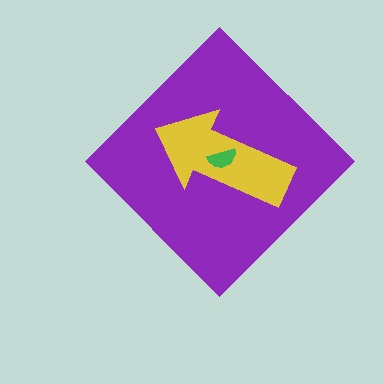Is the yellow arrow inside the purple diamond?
Yes.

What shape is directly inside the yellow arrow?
The green semicircle.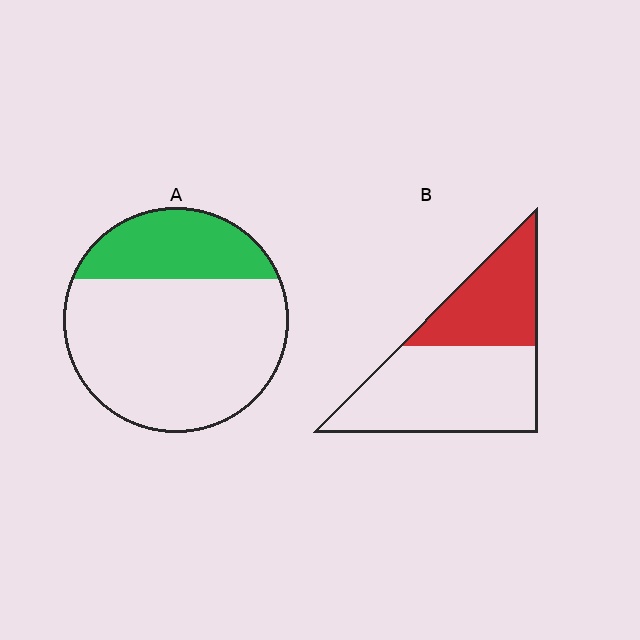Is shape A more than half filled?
No.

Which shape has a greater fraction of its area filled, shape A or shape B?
Shape B.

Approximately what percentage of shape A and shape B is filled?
A is approximately 25% and B is approximately 40%.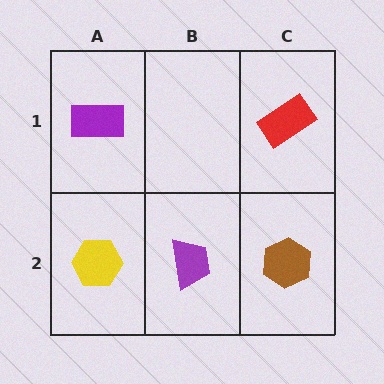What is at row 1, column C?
A red rectangle.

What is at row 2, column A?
A yellow hexagon.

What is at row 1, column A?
A purple rectangle.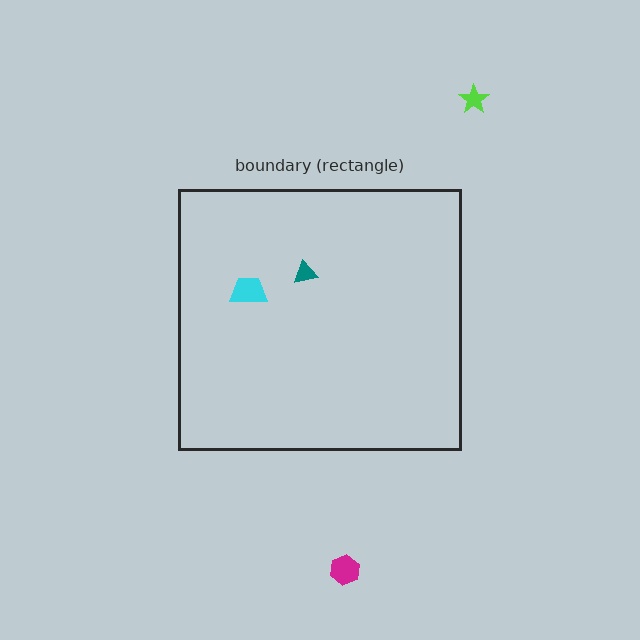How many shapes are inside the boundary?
2 inside, 2 outside.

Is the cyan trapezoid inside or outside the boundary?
Inside.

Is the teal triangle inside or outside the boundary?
Inside.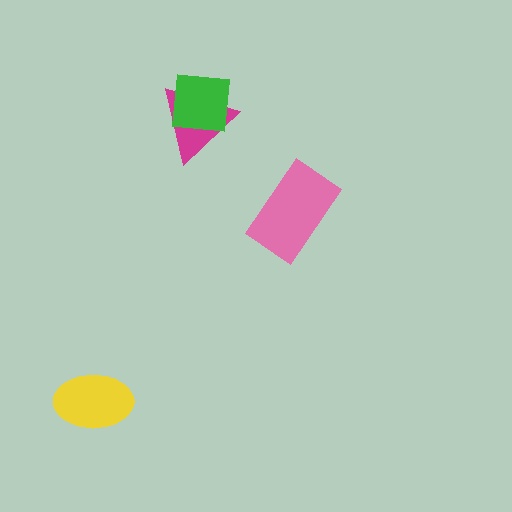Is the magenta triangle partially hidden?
Yes, it is partially covered by another shape.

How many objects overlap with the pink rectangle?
0 objects overlap with the pink rectangle.